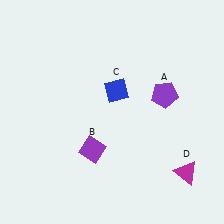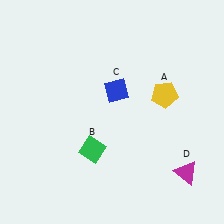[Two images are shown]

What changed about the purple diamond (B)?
In Image 1, B is purple. In Image 2, it changed to green.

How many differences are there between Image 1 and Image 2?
There are 2 differences between the two images.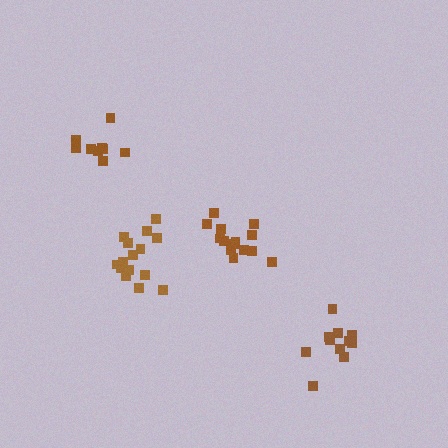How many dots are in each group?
Group 1: 11 dots, Group 2: 15 dots, Group 3: 15 dots, Group 4: 9 dots (50 total).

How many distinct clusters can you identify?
There are 4 distinct clusters.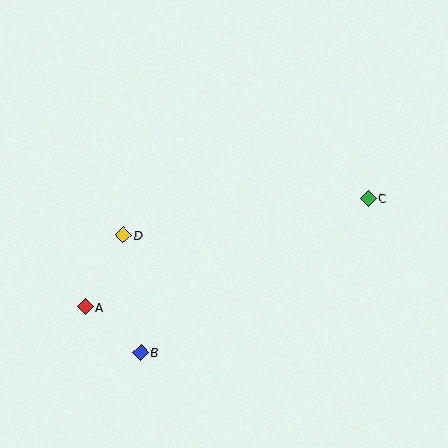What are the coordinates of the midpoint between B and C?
The midpoint between B and C is at (254, 275).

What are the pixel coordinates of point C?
Point C is at (368, 198).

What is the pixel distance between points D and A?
The distance between D and A is 81 pixels.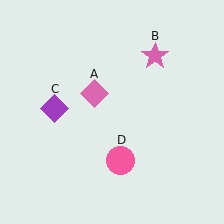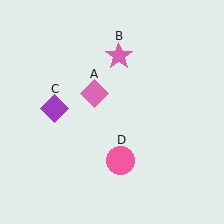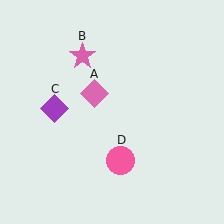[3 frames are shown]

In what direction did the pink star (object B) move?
The pink star (object B) moved left.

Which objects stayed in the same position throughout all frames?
Pink diamond (object A) and purple diamond (object C) and pink circle (object D) remained stationary.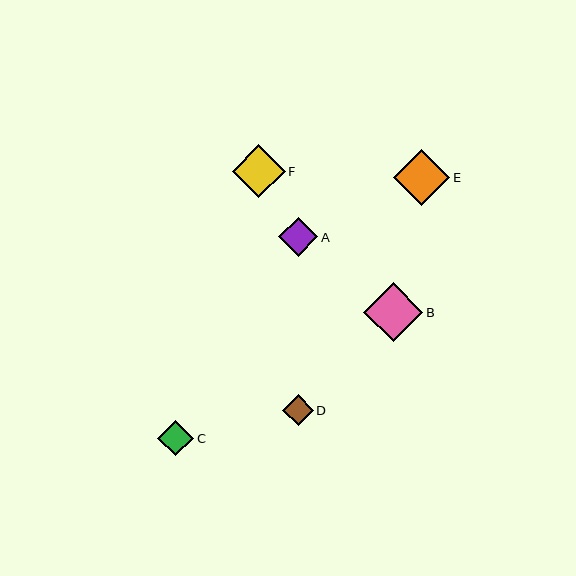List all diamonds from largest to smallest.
From largest to smallest: B, E, F, A, C, D.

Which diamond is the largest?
Diamond B is the largest with a size of approximately 59 pixels.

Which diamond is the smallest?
Diamond D is the smallest with a size of approximately 31 pixels.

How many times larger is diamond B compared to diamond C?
Diamond B is approximately 1.7 times the size of diamond C.